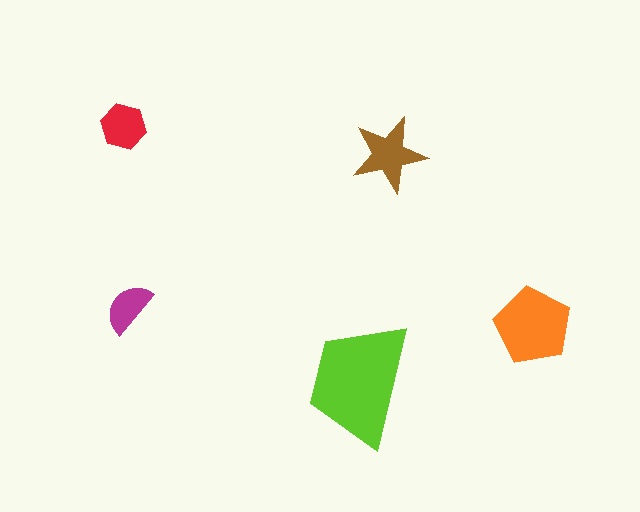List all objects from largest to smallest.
The lime trapezoid, the orange pentagon, the brown star, the red hexagon, the magenta semicircle.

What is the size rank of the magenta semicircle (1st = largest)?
5th.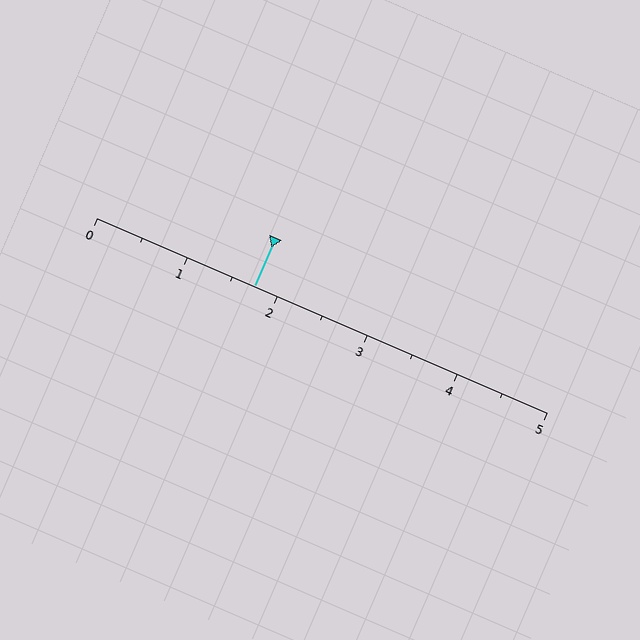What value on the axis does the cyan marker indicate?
The marker indicates approximately 1.8.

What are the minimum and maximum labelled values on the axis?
The axis runs from 0 to 5.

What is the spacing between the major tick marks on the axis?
The major ticks are spaced 1 apart.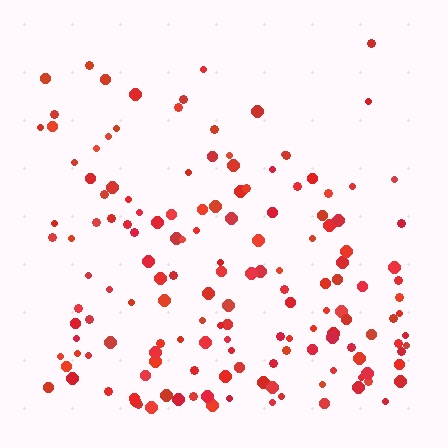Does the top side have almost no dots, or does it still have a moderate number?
Still a moderate number, just noticeably fewer than the bottom.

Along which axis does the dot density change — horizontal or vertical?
Vertical.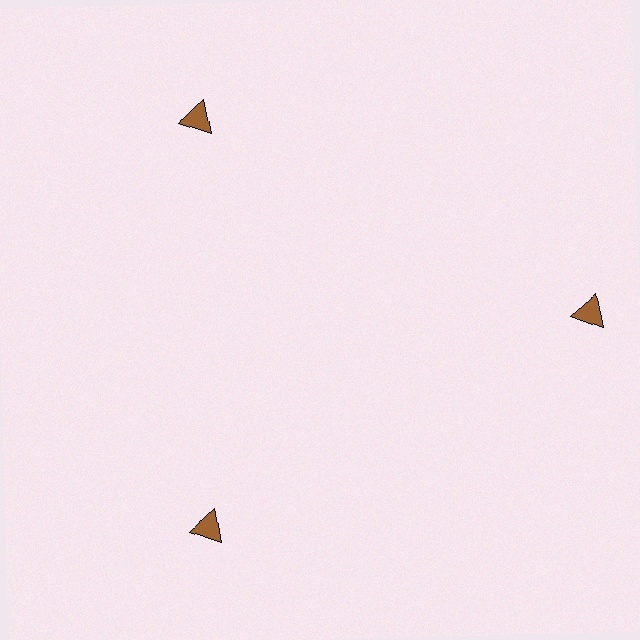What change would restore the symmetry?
The symmetry would be restored by moving it inward, back onto the ring so that all 3 triangles sit at equal angles and equal distance from the center.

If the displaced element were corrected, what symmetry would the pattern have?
It would have 3-fold rotational symmetry — the pattern would map onto itself every 120 degrees.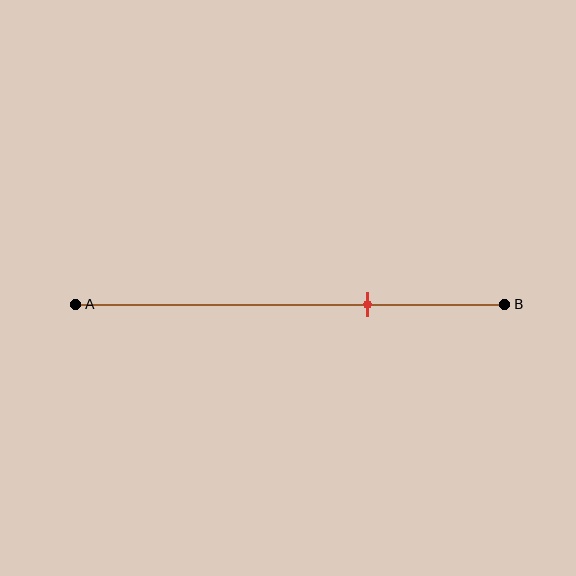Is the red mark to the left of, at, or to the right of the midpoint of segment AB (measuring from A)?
The red mark is to the right of the midpoint of segment AB.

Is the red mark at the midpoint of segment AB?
No, the mark is at about 70% from A, not at the 50% midpoint.